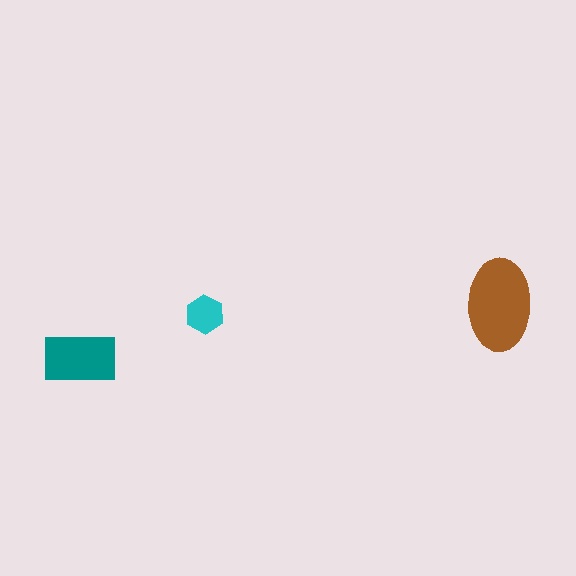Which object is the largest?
The brown ellipse.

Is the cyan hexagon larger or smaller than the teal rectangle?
Smaller.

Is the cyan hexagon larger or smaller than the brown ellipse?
Smaller.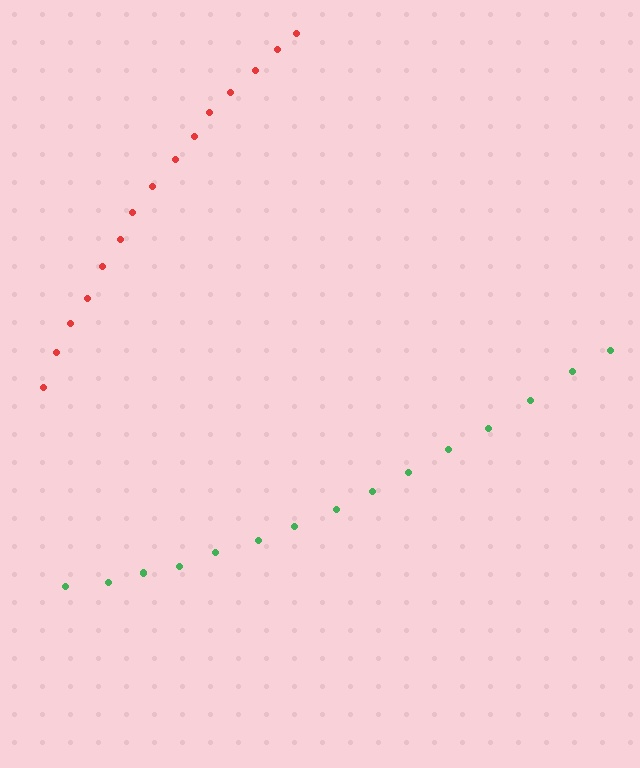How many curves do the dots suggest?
There are 2 distinct paths.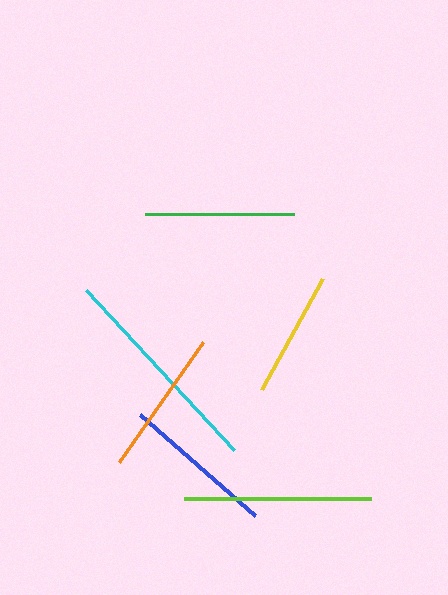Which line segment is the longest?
The cyan line is the longest at approximately 217 pixels.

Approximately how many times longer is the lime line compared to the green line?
The lime line is approximately 1.3 times the length of the green line.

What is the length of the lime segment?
The lime segment is approximately 188 pixels long.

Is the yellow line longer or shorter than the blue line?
The blue line is longer than the yellow line.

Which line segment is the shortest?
The yellow line is the shortest at approximately 127 pixels.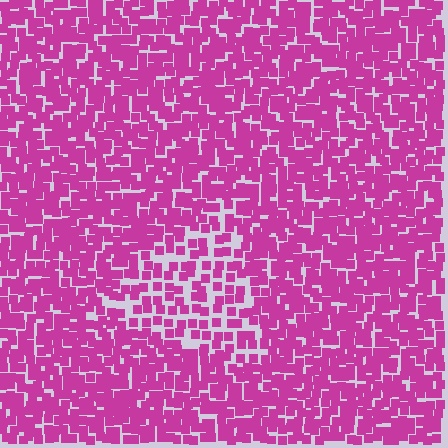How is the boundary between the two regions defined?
The boundary is defined by a change in element density (approximately 1.8x ratio). All elements are the same color, size, and shape.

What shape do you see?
I see a triangle.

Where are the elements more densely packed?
The elements are more densely packed outside the triangle boundary.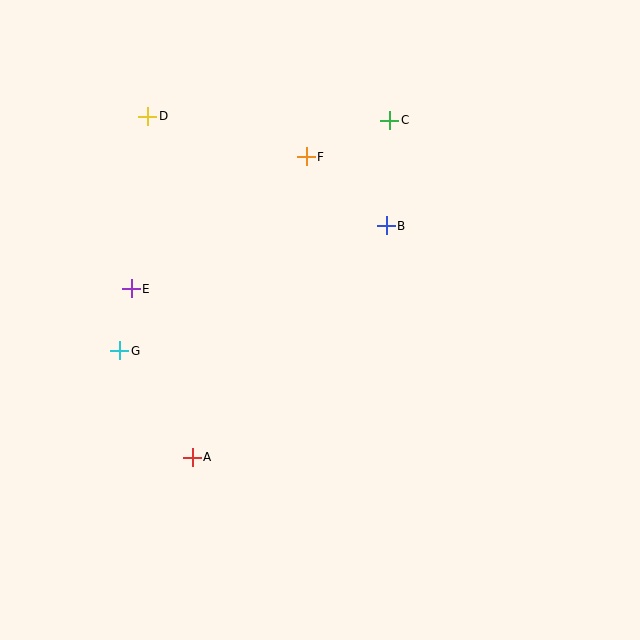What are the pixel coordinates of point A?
Point A is at (192, 457).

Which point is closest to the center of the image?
Point B at (386, 226) is closest to the center.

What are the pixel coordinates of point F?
Point F is at (306, 157).